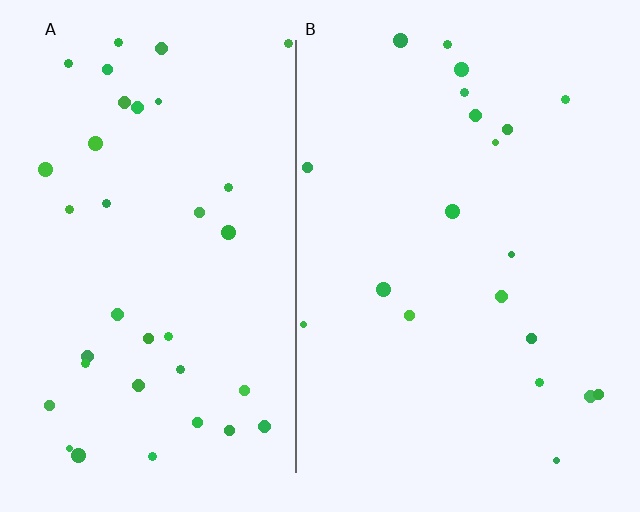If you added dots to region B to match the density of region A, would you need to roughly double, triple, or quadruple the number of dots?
Approximately double.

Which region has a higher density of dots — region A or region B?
A (the left).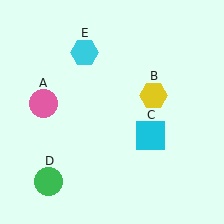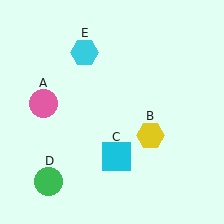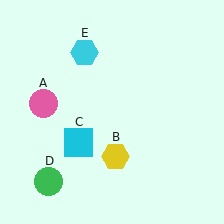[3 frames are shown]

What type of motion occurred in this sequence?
The yellow hexagon (object B), cyan square (object C) rotated clockwise around the center of the scene.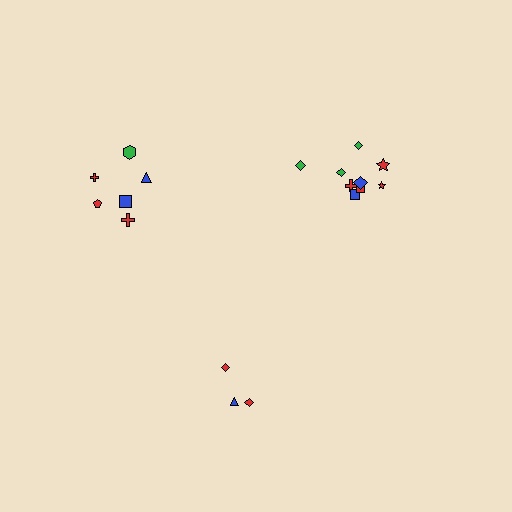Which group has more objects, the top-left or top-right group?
The top-right group.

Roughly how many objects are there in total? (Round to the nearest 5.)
Roughly 20 objects in total.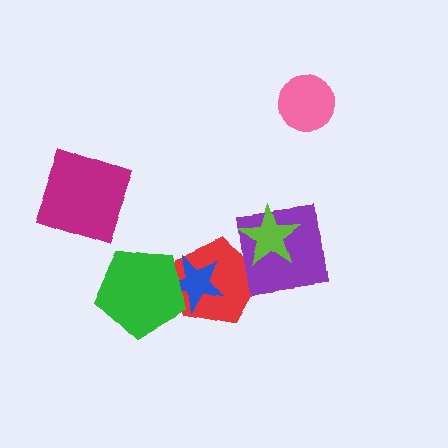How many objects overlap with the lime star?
2 objects overlap with the lime star.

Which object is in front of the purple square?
The lime star is in front of the purple square.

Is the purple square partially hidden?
Yes, it is partially covered by another shape.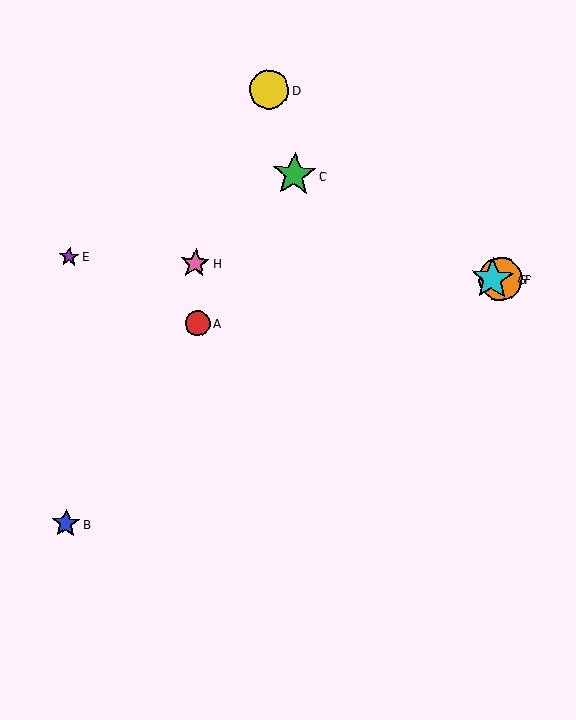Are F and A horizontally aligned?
No, F is at y≈279 and A is at y≈323.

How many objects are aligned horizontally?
4 objects (E, F, G, H) are aligned horizontally.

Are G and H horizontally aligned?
Yes, both are at y≈279.